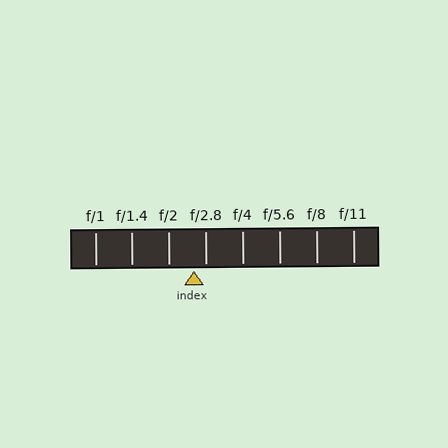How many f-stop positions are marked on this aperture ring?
There are 8 f-stop positions marked.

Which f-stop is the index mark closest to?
The index mark is closest to f/2.8.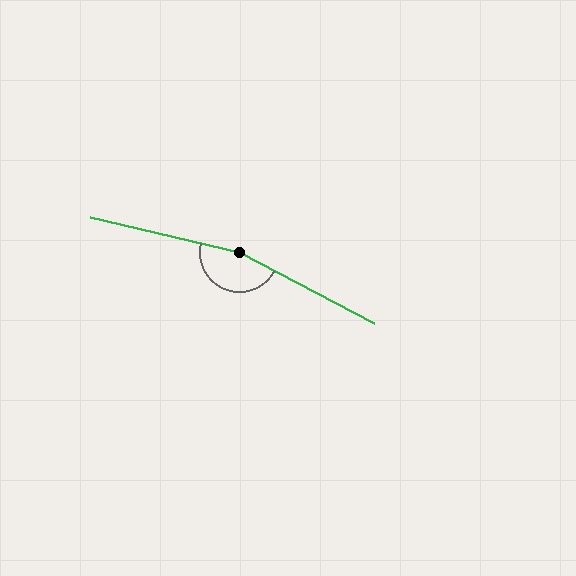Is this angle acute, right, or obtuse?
It is obtuse.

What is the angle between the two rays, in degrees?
Approximately 166 degrees.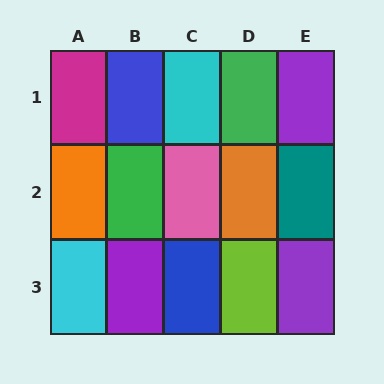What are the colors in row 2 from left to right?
Orange, green, pink, orange, teal.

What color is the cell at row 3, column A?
Cyan.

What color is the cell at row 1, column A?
Magenta.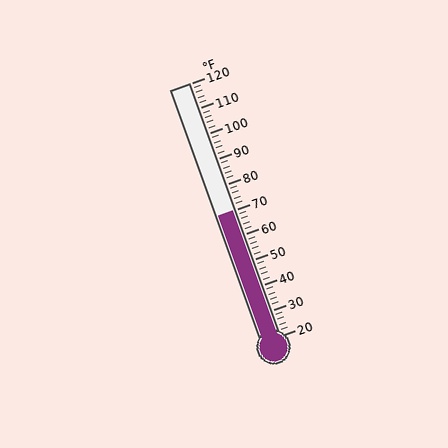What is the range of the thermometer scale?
The thermometer scale ranges from 20°F to 120°F.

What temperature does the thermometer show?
The thermometer shows approximately 70°F.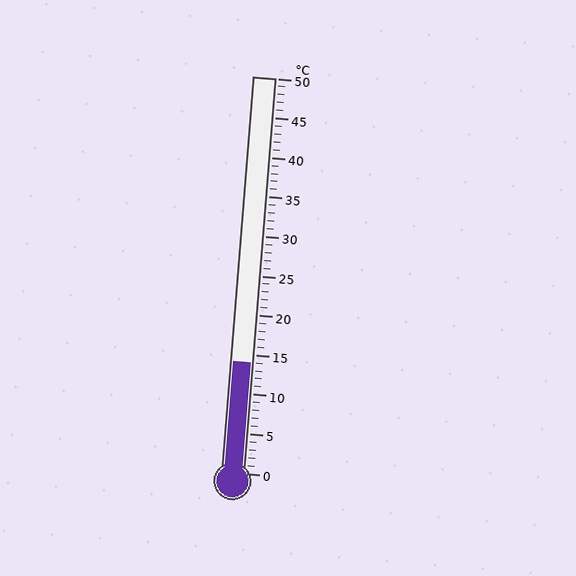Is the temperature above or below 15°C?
The temperature is below 15°C.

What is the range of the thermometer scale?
The thermometer scale ranges from 0°C to 50°C.